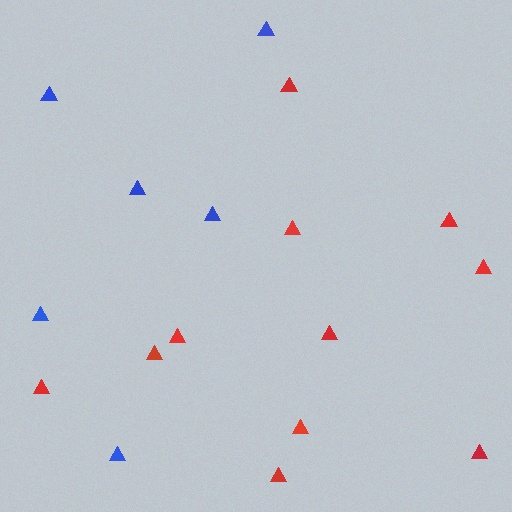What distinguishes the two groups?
There are 2 groups: one group of blue triangles (6) and one group of red triangles (11).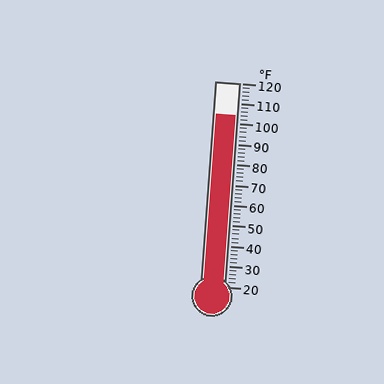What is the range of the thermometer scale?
The thermometer scale ranges from 20°F to 120°F.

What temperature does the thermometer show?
The thermometer shows approximately 104°F.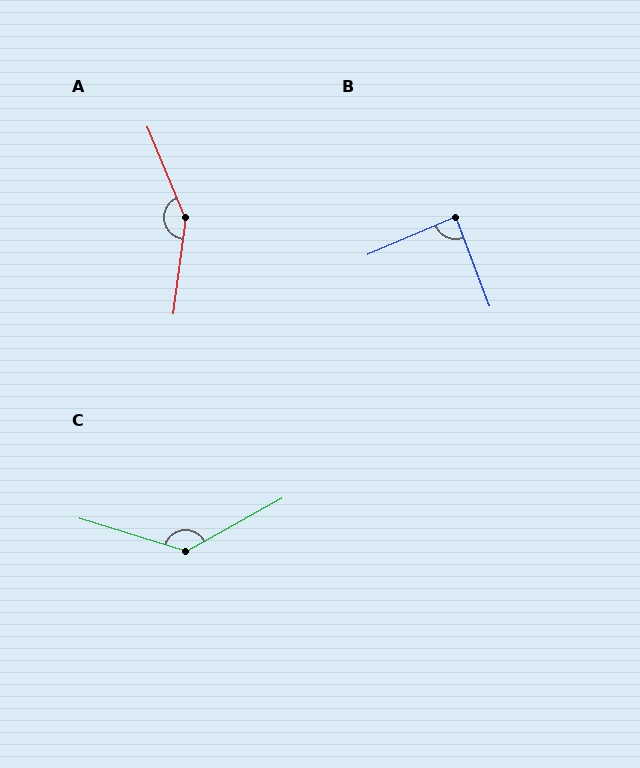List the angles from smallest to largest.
B (87°), C (134°), A (150°).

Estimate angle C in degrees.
Approximately 134 degrees.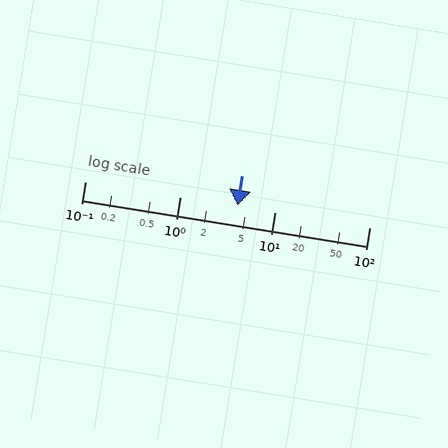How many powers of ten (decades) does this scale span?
The scale spans 3 decades, from 0.1 to 100.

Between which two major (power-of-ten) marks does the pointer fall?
The pointer is between 1 and 10.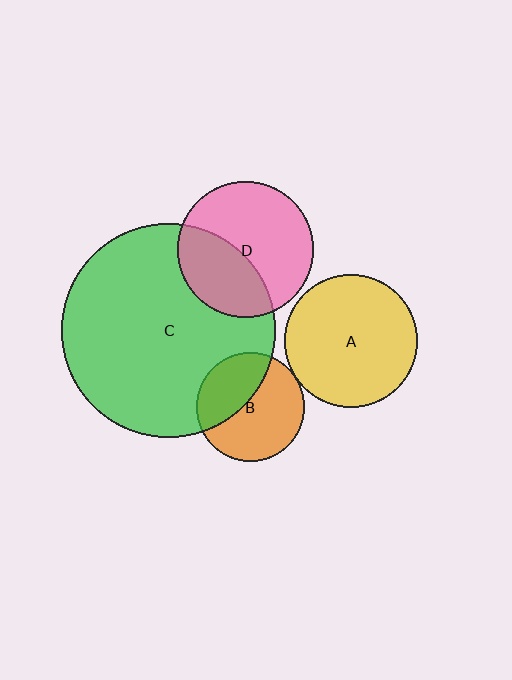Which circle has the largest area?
Circle C (green).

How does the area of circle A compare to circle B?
Approximately 1.5 times.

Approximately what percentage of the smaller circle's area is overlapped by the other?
Approximately 40%.